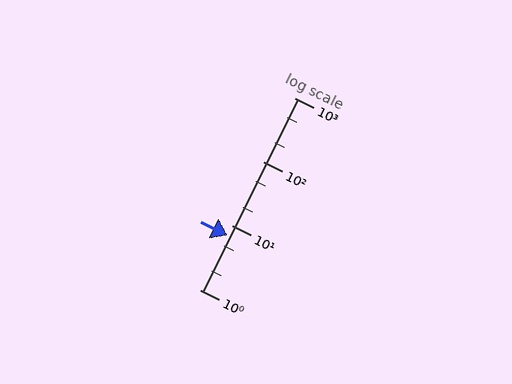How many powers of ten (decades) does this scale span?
The scale spans 3 decades, from 1 to 1000.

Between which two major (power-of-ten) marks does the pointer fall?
The pointer is between 1 and 10.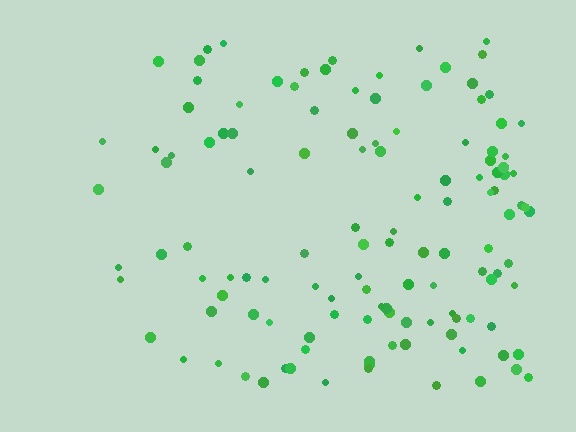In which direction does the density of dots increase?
From left to right, with the right side densest.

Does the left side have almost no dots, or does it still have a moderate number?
Still a moderate number, just noticeably fewer than the right.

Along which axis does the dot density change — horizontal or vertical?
Horizontal.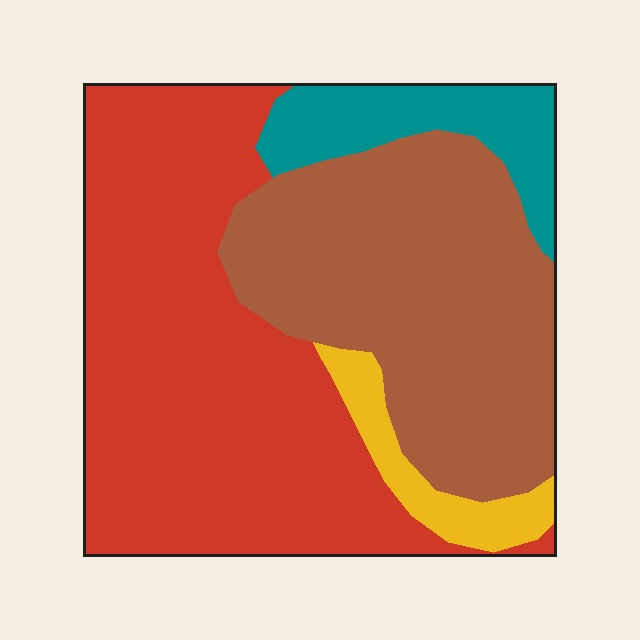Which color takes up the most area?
Red, at roughly 50%.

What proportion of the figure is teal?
Teal covers roughly 10% of the figure.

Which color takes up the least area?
Yellow, at roughly 5%.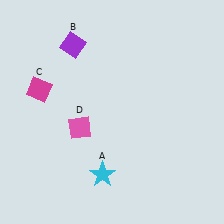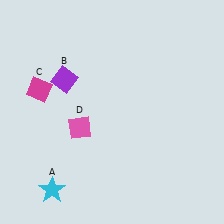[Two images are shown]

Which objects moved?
The objects that moved are: the cyan star (A), the purple diamond (B).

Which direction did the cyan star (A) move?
The cyan star (A) moved left.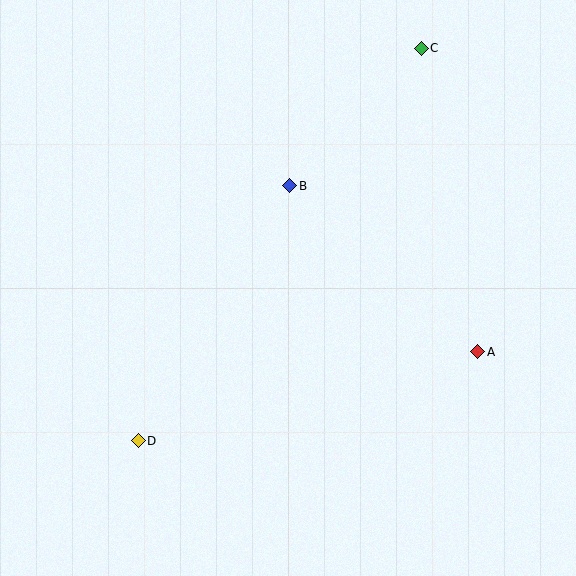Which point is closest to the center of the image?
Point B at (290, 186) is closest to the center.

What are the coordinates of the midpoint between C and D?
The midpoint between C and D is at (280, 245).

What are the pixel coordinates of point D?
Point D is at (138, 441).